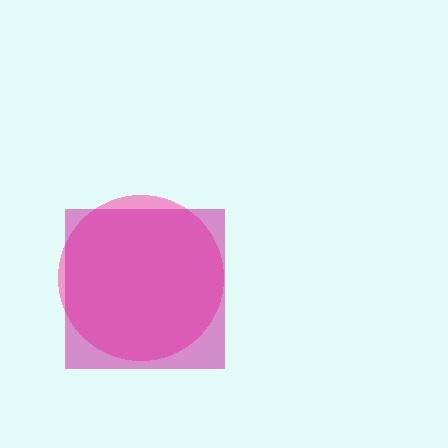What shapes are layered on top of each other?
The layered shapes are: a pink circle, a magenta square.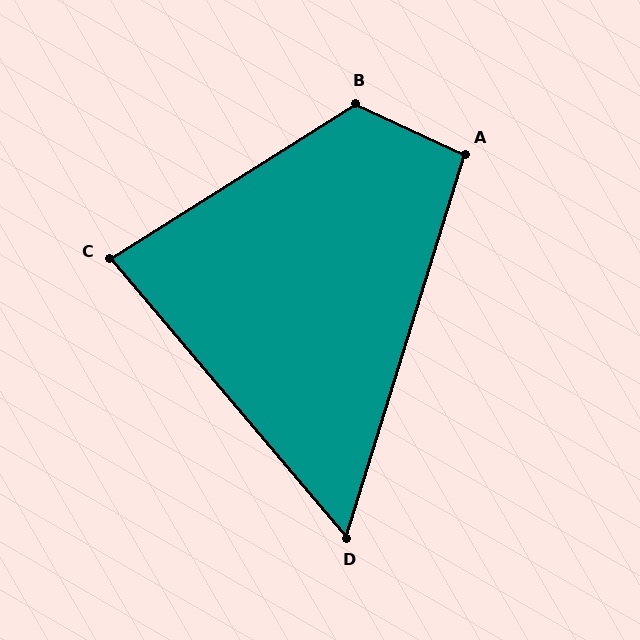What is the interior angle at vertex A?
Approximately 98 degrees (obtuse).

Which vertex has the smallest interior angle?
D, at approximately 58 degrees.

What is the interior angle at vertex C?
Approximately 82 degrees (acute).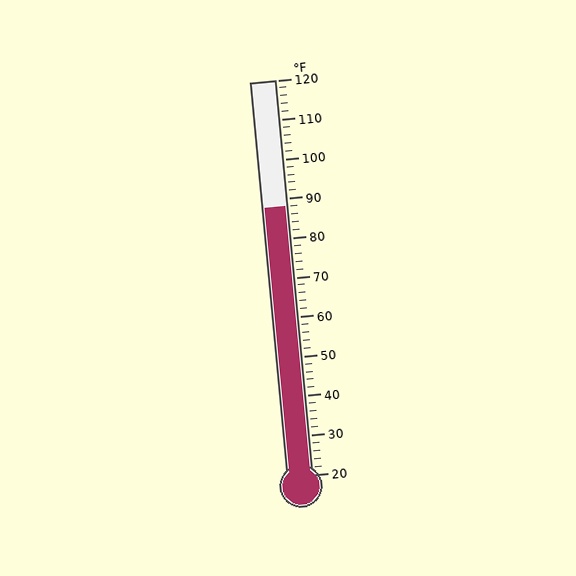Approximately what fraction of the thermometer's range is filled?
The thermometer is filled to approximately 70% of its range.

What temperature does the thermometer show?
The thermometer shows approximately 88°F.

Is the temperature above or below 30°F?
The temperature is above 30°F.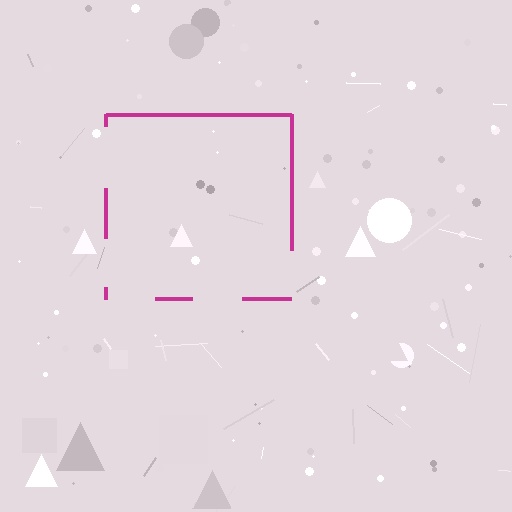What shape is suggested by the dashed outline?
The dashed outline suggests a square.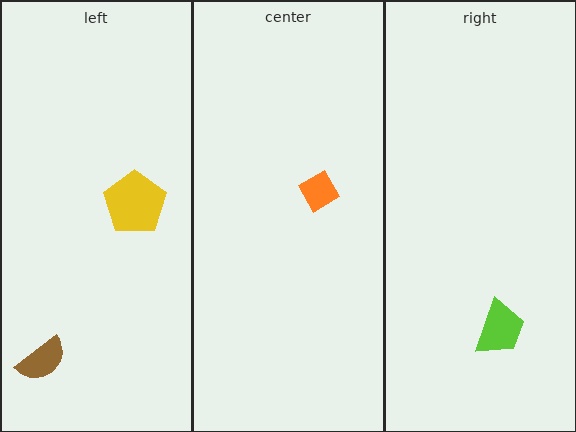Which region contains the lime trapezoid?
The right region.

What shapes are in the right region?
The lime trapezoid.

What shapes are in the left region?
The brown semicircle, the yellow pentagon.